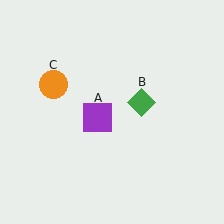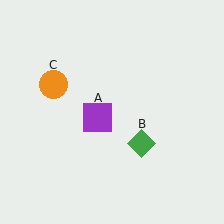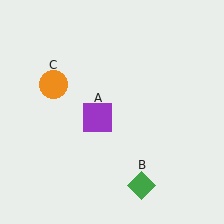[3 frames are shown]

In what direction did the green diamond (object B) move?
The green diamond (object B) moved down.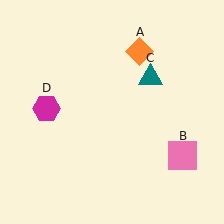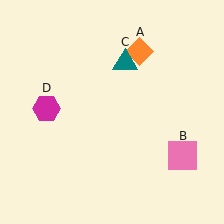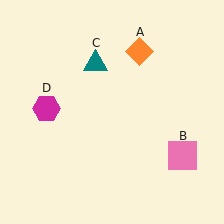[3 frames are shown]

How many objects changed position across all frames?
1 object changed position: teal triangle (object C).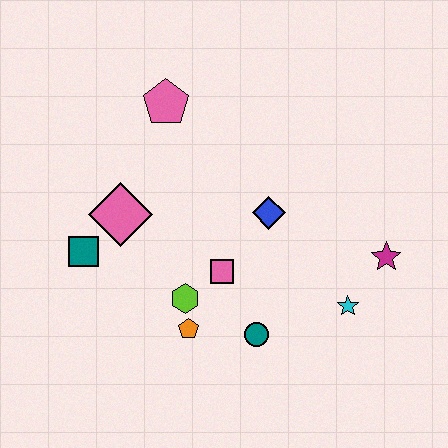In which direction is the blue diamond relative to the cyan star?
The blue diamond is above the cyan star.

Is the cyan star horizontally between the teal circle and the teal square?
No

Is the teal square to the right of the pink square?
No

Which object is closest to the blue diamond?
The pink square is closest to the blue diamond.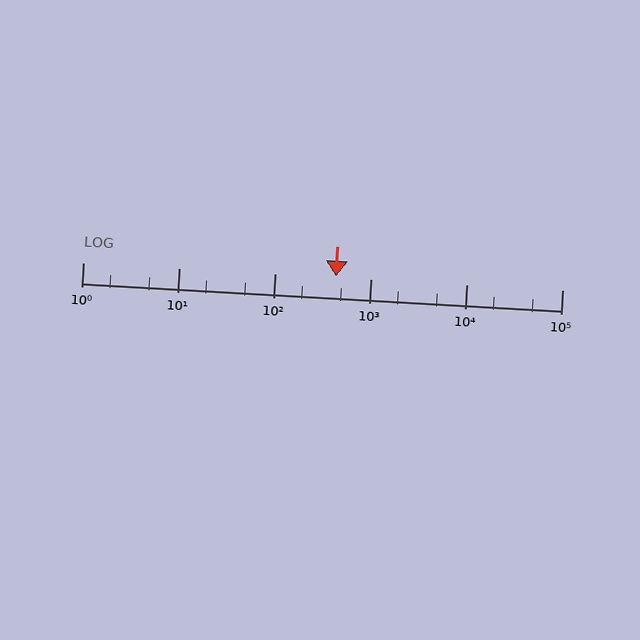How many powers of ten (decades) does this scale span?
The scale spans 5 decades, from 1 to 100000.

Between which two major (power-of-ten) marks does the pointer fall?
The pointer is between 100 and 1000.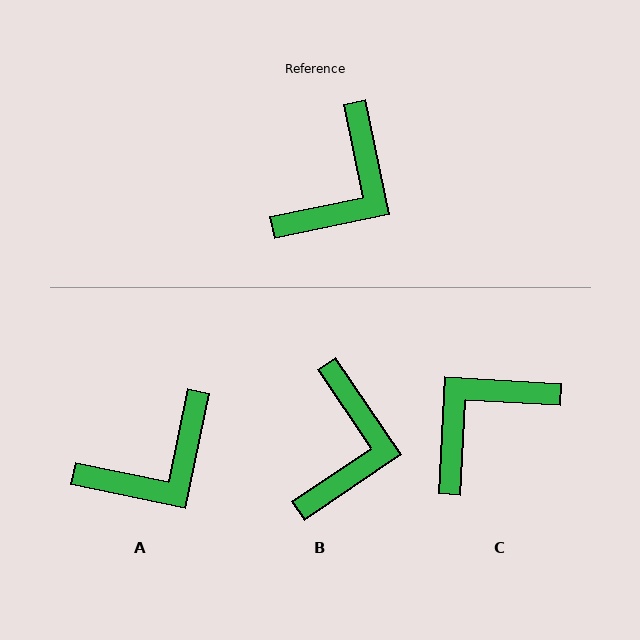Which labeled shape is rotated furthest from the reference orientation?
C, about 165 degrees away.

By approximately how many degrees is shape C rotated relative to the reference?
Approximately 165 degrees counter-clockwise.